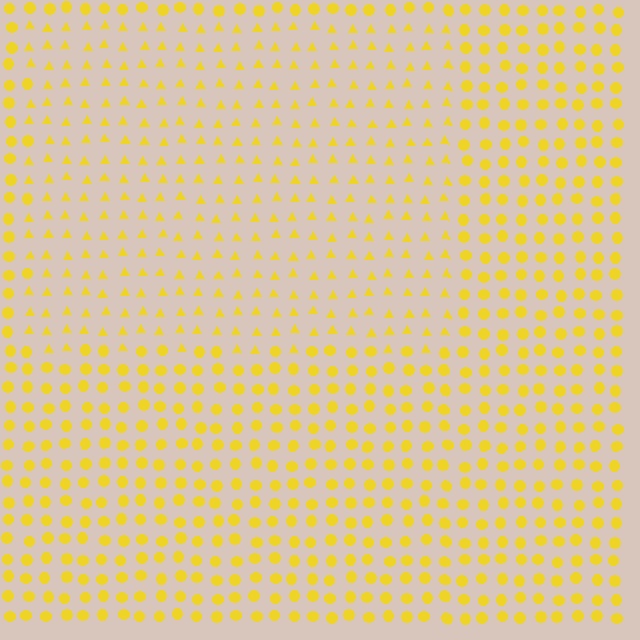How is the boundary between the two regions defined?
The boundary is defined by a change in element shape: triangles inside vs. circles outside. All elements share the same color and spacing.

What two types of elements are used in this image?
The image uses triangles inside the rectangle region and circles outside it.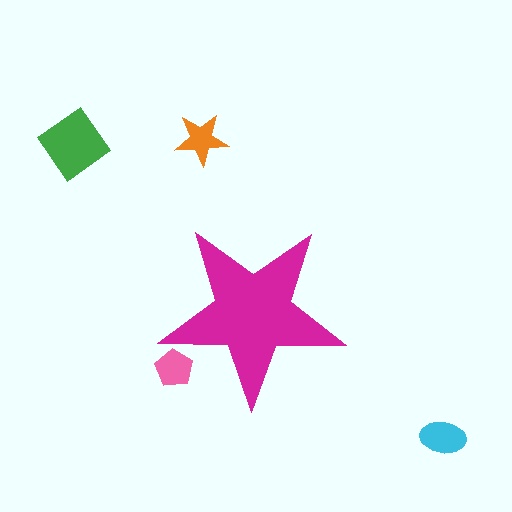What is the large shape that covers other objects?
A magenta star.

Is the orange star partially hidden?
No, the orange star is fully visible.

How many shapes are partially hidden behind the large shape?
1 shape is partially hidden.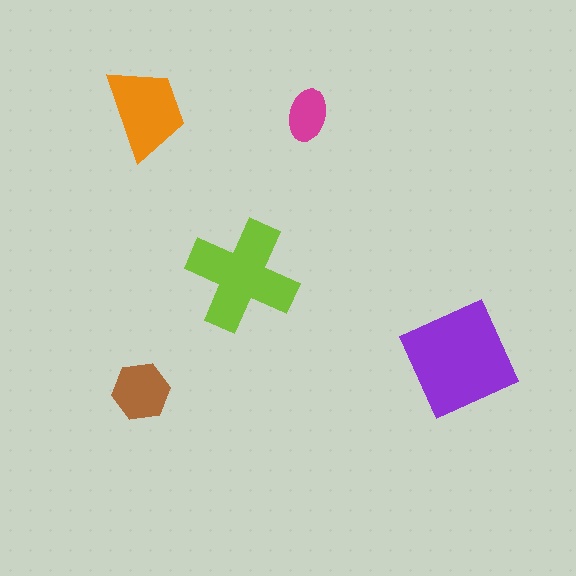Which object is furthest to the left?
The brown hexagon is leftmost.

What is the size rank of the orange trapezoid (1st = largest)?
3rd.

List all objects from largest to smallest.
The purple diamond, the lime cross, the orange trapezoid, the brown hexagon, the magenta ellipse.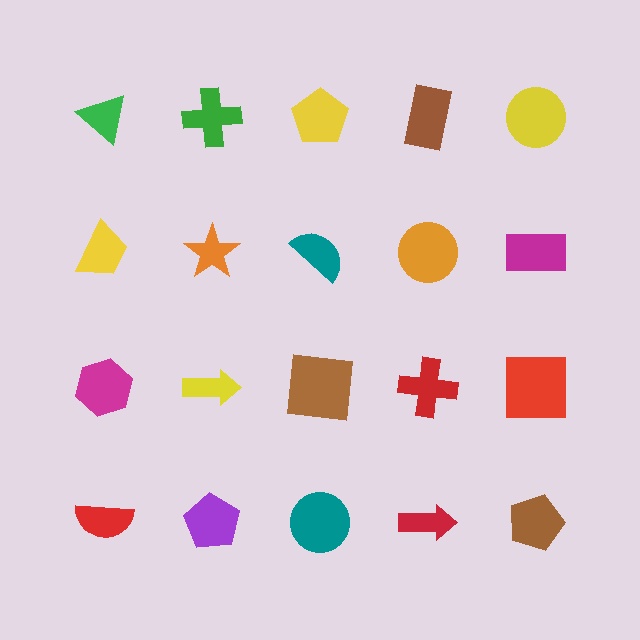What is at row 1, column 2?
A green cross.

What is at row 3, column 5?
A red square.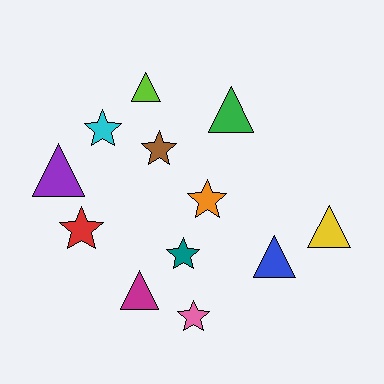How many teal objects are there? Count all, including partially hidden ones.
There is 1 teal object.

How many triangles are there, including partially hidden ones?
There are 6 triangles.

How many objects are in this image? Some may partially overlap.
There are 12 objects.